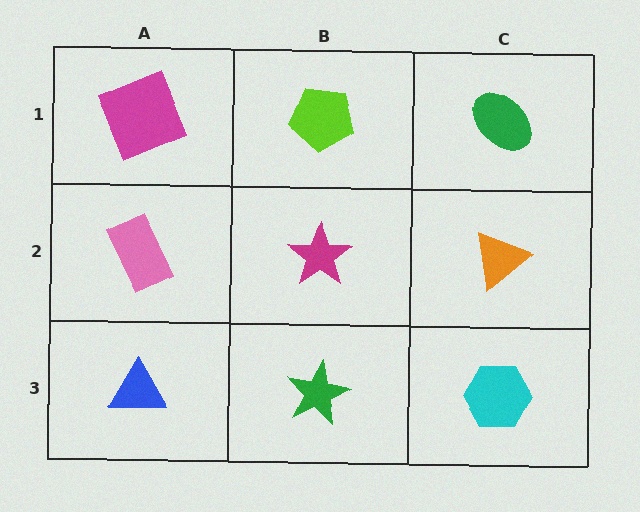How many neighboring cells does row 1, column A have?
2.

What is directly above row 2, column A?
A magenta square.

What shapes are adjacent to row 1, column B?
A magenta star (row 2, column B), a magenta square (row 1, column A), a green ellipse (row 1, column C).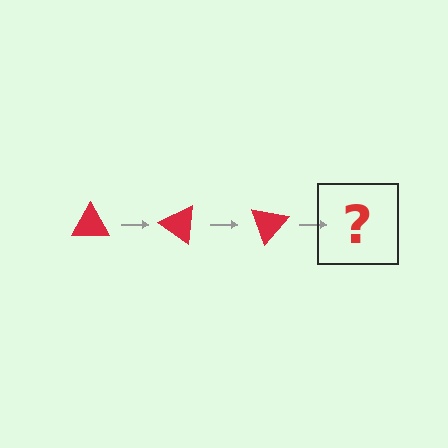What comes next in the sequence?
The next element should be a red triangle rotated 105 degrees.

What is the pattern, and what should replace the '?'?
The pattern is that the triangle rotates 35 degrees each step. The '?' should be a red triangle rotated 105 degrees.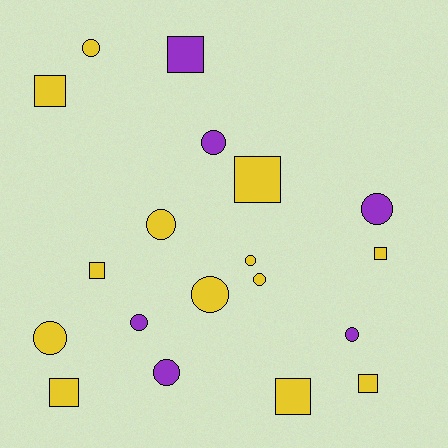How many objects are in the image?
There are 19 objects.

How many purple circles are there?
There are 5 purple circles.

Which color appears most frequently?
Yellow, with 13 objects.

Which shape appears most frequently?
Circle, with 11 objects.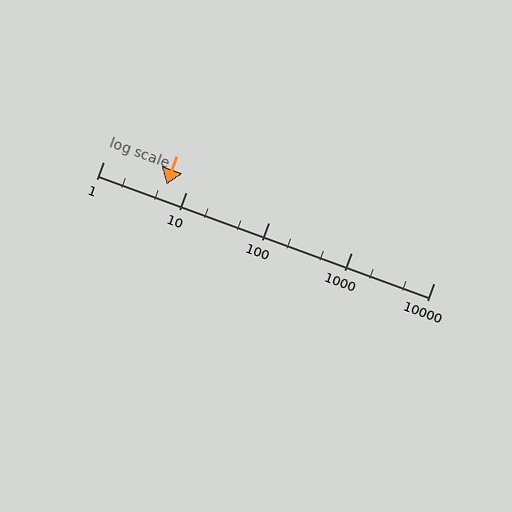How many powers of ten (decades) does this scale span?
The scale spans 4 decades, from 1 to 10000.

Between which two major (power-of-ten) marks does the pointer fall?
The pointer is between 1 and 10.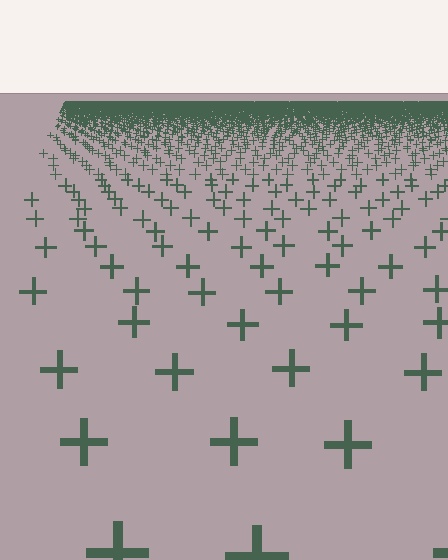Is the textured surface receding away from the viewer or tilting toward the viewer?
The surface is receding away from the viewer. Texture elements get smaller and denser toward the top.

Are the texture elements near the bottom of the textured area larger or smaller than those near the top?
Larger. Near the bottom, elements are closer to the viewer and appear at a bigger on-screen size.